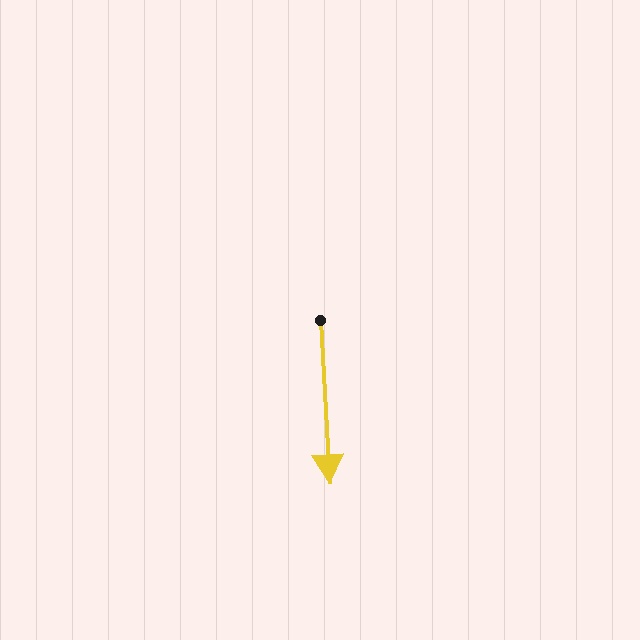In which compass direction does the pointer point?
South.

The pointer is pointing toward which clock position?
Roughly 6 o'clock.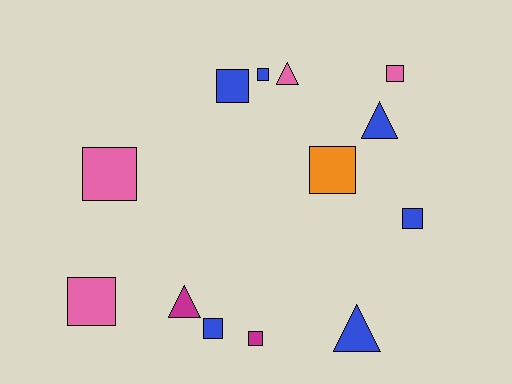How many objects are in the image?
There are 13 objects.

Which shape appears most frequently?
Square, with 9 objects.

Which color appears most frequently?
Blue, with 6 objects.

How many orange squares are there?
There is 1 orange square.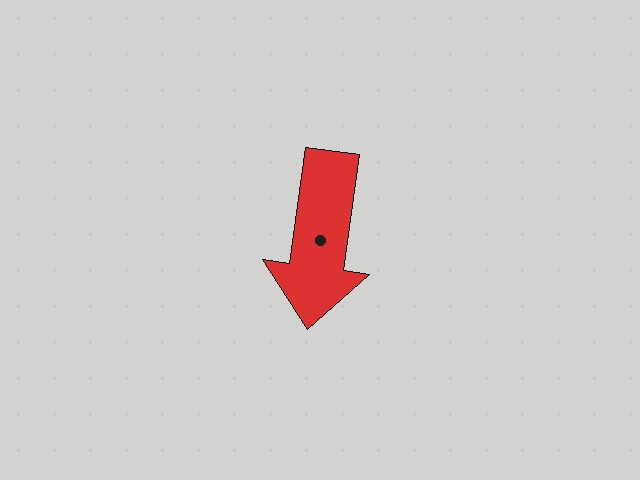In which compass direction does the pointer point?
South.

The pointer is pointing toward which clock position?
Roughly 6 o'clock.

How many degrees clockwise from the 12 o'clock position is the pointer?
Approximately 188 degrees.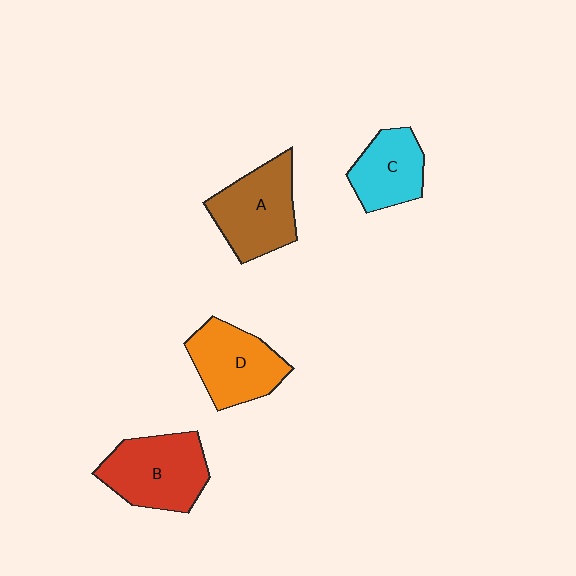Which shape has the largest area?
Shape B (red).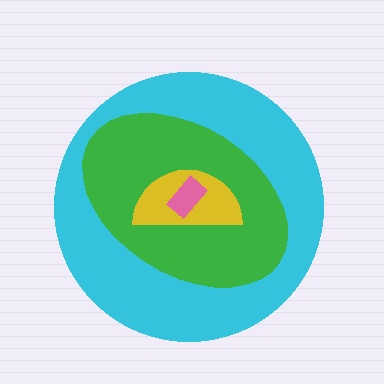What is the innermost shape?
The pink rectangle.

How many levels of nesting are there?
4.